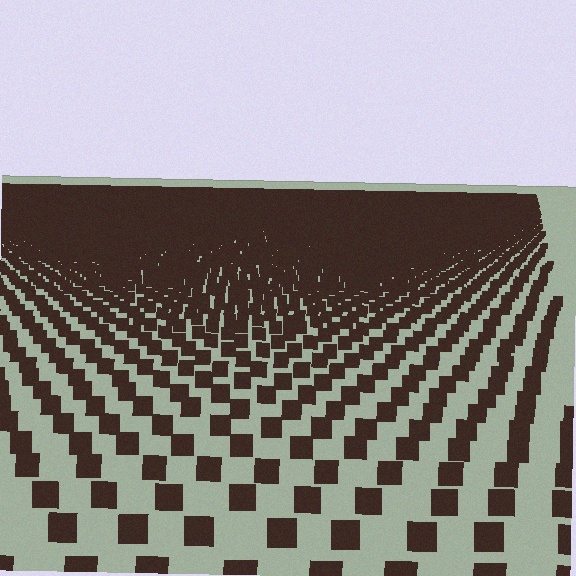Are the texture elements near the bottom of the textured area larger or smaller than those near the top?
Larger. Near the bottom, elements are closer to the viewer and appear at a bigger on-screen size.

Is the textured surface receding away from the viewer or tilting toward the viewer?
The surface is receding away from the viewer. Texture elements get smaller and denser toward the top.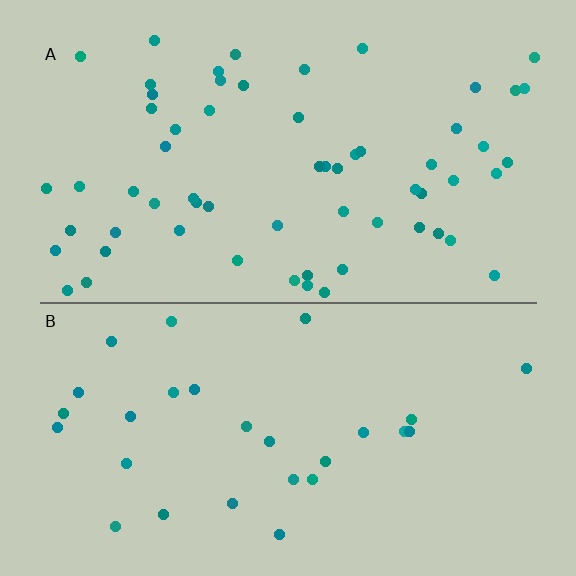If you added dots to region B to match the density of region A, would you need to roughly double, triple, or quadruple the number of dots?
Approximately double.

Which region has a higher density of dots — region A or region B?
A (the top).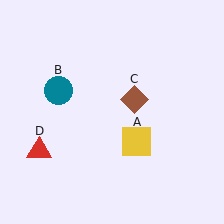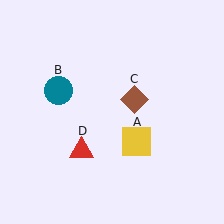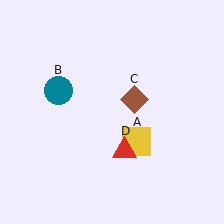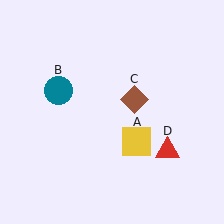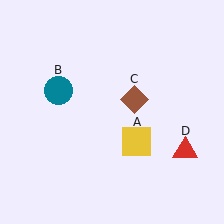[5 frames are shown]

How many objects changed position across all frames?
1 object changed position: red triangle (object D).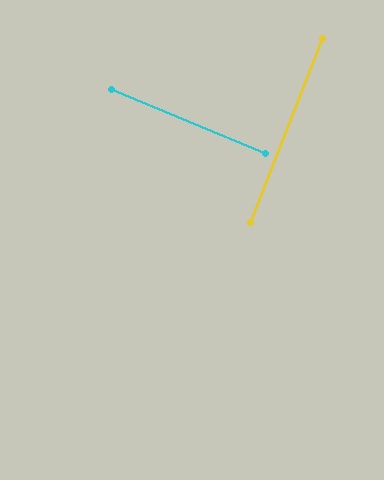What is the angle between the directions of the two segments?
Approximately 89 degrees.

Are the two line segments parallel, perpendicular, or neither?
Perpendicular — they meet at approximately 89°.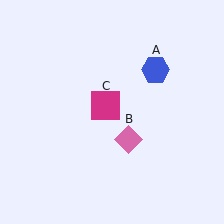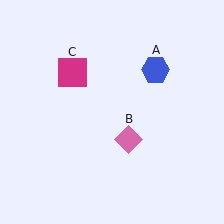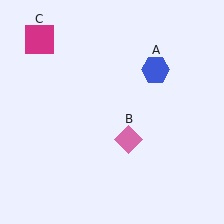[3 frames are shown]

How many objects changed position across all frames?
1 object changed position: magenta square (object C).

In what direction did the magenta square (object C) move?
The magenta square (object C) moved up and to the left.